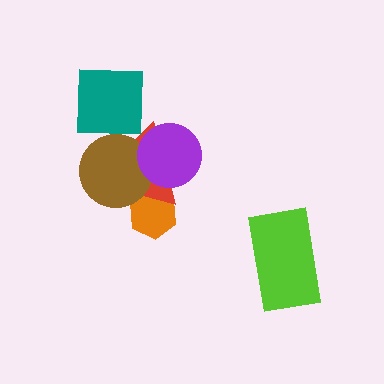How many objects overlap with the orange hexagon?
1 object overlaps with the orange hexagon.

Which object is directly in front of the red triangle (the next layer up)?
The brown circle is directly in front of the red triangle.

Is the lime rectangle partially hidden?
No, no other shape covers it.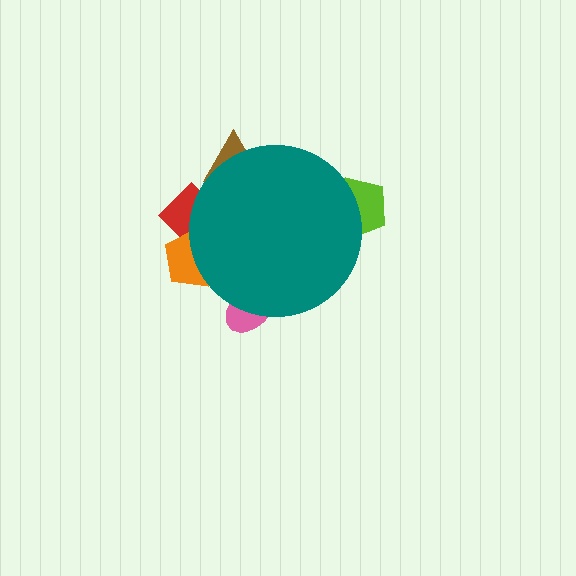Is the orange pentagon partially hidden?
Yes, the orange pentagon is partially hidden behind the teal circle.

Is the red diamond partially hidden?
Yes, the red diamond is partially hidden behind the teal circle.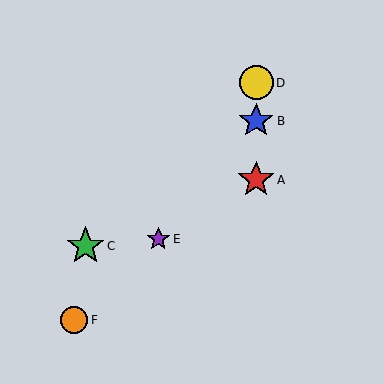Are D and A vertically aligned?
Yes, both are at x≈256.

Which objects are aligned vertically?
Objects A, B, D are aligned vertically.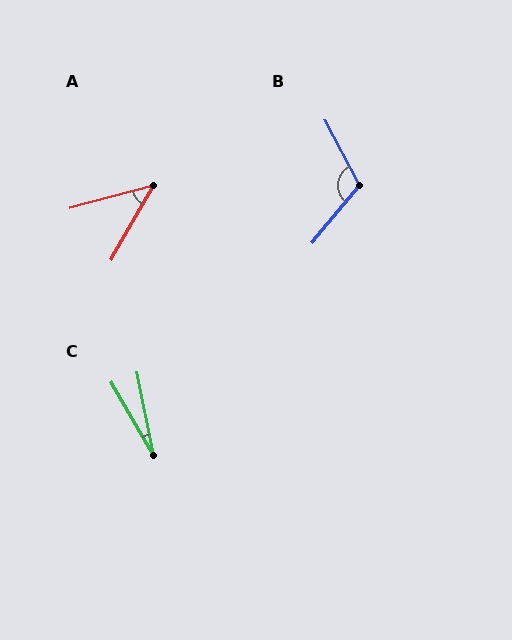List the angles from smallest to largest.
C (19°), A (45°), B (112°).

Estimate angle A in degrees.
Approximately 45 degrees.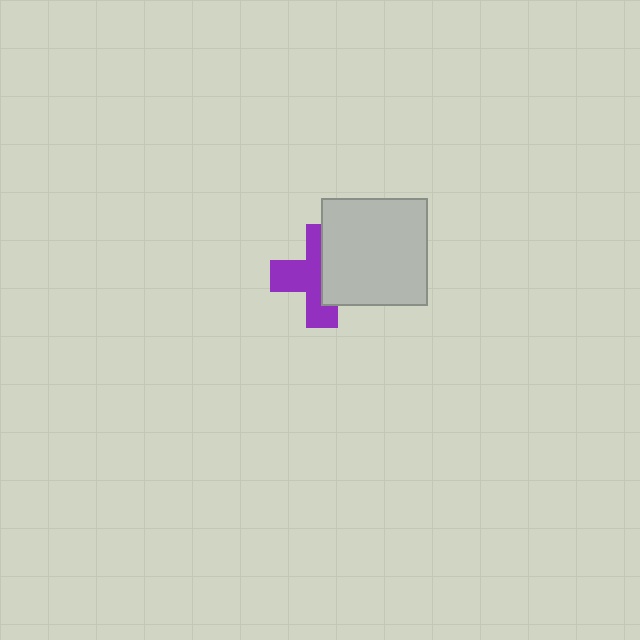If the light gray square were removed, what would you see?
You would see the complete purple cross.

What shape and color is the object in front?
The object in front is a light gray square.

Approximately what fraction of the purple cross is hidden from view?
Roughly 44% of the purple cross is hidden behind the light gray square.